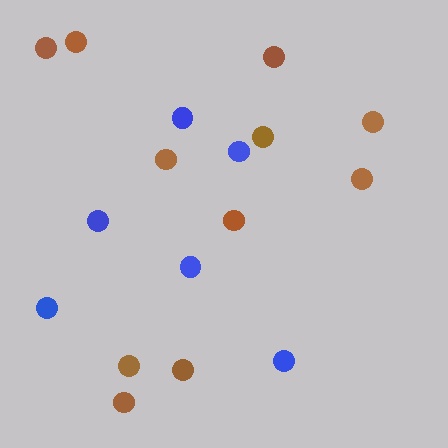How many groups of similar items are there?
There are 2 groups: one group of blue circles (6) and one group of brown circles (11).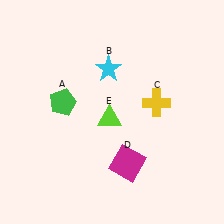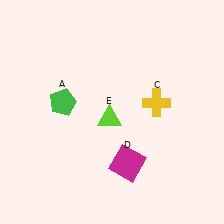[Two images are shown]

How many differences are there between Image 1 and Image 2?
There is 1 difference between the two images.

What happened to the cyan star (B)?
The cyan star (B) was removed in Image 2. It was in the top-left area of Image 1.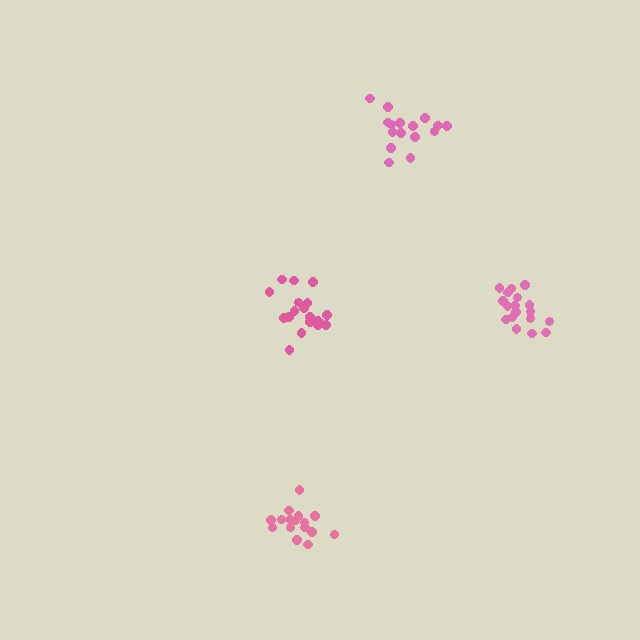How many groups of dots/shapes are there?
There are 4 groups.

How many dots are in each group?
Group 1: 18 dots, Group 2: 16 dots, Group 3: 18 dots, Group 4: 16 dots (68 total).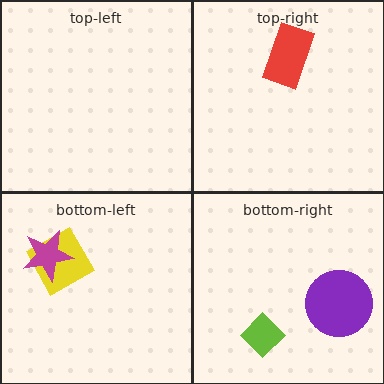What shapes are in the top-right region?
The red rectangle.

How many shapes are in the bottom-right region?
2.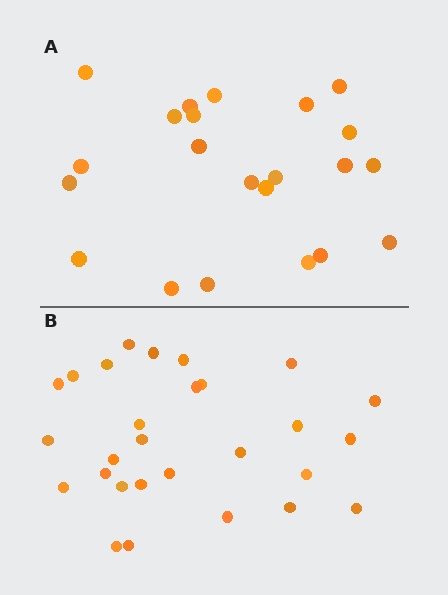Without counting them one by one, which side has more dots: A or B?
Region B (the bottom region) has more dots.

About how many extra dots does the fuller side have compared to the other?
Region B has about 6 more dots than region A.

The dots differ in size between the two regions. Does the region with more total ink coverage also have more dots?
No. Region A has more total ink coverage because its dots are larger, but region B actually contains more individual dots. Total area can be misleading — the number of items is what matters here.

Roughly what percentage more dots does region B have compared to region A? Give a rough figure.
About 25% more.